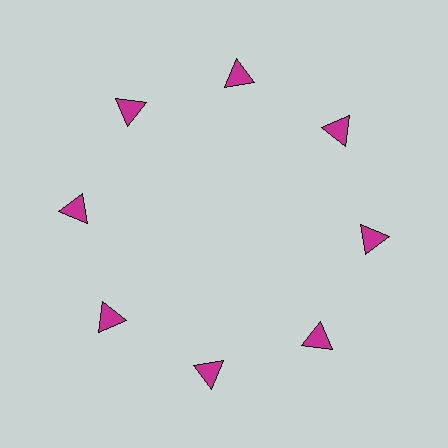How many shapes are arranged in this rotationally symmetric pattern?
There are 8 shapes, arranged in 8 groups of 1.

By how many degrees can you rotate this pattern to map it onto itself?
The pattern maps onto itself every 45 degrees of rotation.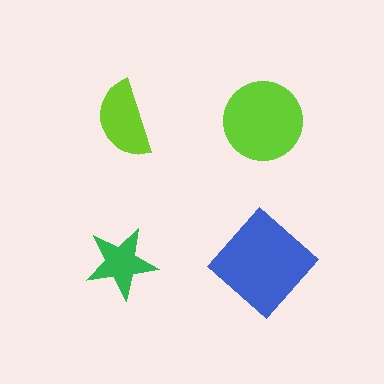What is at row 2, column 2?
A blue diamond.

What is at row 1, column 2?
A lime circle.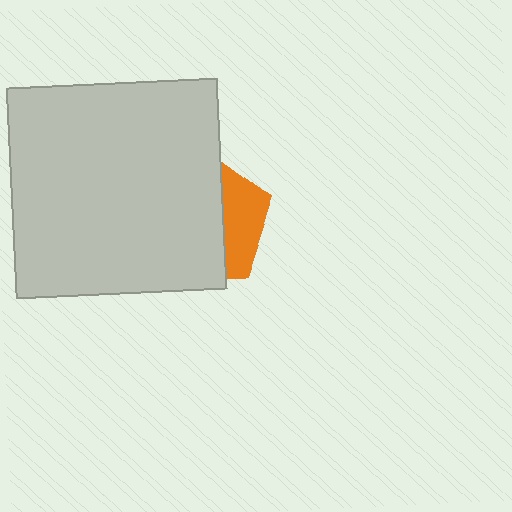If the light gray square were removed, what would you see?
You would see the complete orange pentagon.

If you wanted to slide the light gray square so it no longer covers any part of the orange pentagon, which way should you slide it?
Slide it left — that is the most direct way to separate the two shapes.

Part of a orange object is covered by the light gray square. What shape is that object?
It is a pentagon.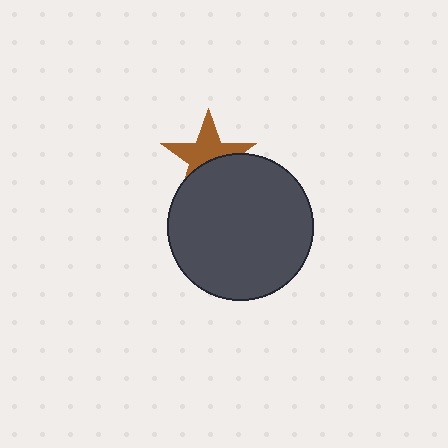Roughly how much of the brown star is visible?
About half of it is visible (roughly 57%).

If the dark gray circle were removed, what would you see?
You would see the complete brown star.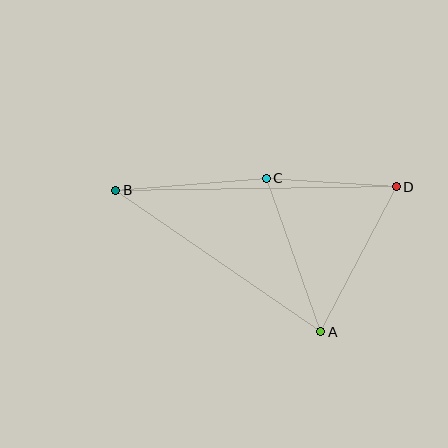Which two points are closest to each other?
Points C and D are closest to each other.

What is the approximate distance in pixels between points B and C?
The distance between B and C is approximately 151 pixels.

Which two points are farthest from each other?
Points B and D are farthest from each other.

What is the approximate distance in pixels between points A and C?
The distance between A and C is approximately 163 pixels.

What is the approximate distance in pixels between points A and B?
The distance between A and B is approximately 249 pixels.